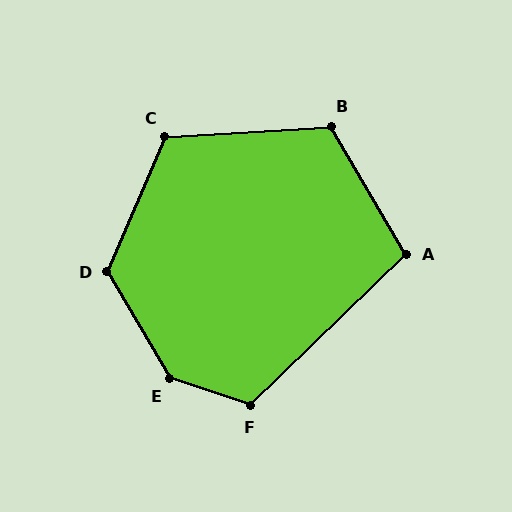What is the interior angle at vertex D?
Approximately 126 degrees (obtuse).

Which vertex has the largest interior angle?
E, at approximately 139 degrees.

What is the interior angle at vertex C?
Approximately 117 degrees (obtuse).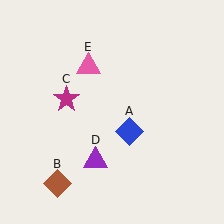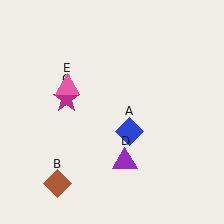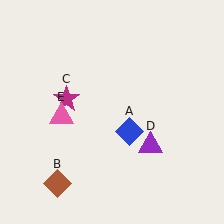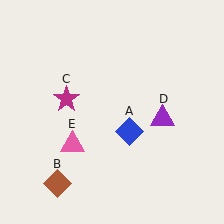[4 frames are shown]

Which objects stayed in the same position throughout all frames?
Blue diamond (object A) and brown diamond (object B) and magenta star (object C) remained stationary.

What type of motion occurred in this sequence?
The purple triangle (object D), pink triangle (object E) rotated counterclockwise around the center of the scene.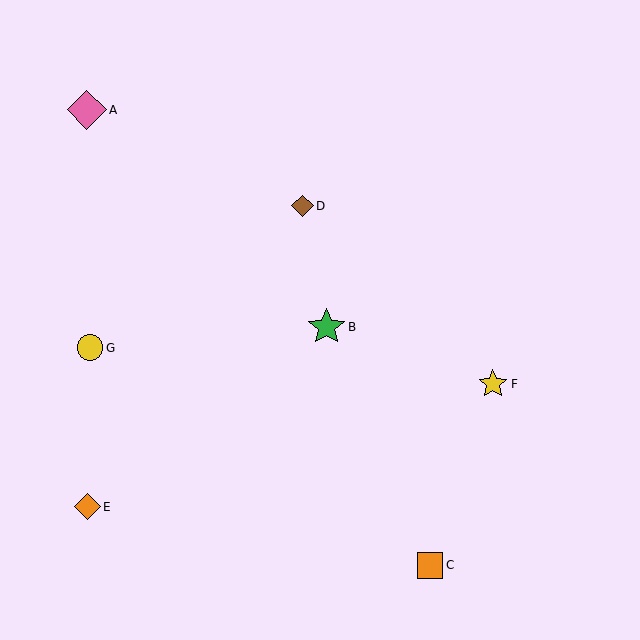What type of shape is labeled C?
Shape C is an orange square.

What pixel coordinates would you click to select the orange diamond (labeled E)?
Click at (87, 507) to select the orange diamond E.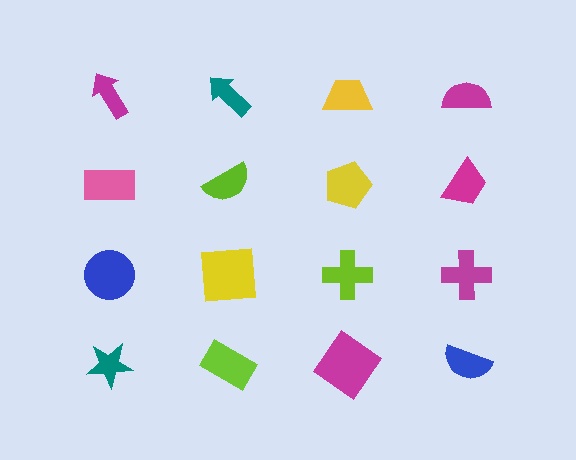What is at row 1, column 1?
A magenta arrow.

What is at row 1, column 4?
A magenta semicircle.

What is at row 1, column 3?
A yellow trapezoid.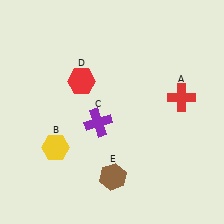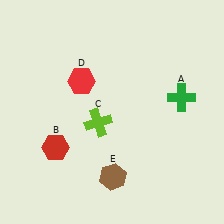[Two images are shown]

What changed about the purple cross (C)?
In Image 1, C is purple. In Image 2, it changed to lime.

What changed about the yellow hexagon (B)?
In Image 1, B is yellow. In Image 2, it changed to red.